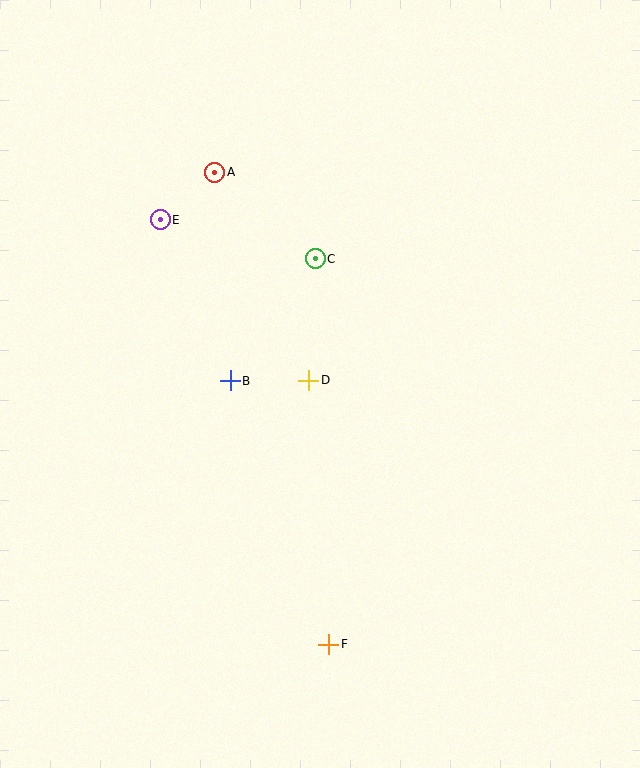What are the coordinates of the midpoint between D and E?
The midpoint between D and E is at (235, 300).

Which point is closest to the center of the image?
Point D at (309, 380) is closest to the center.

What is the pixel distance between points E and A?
The distance between E and A is 72 pixels.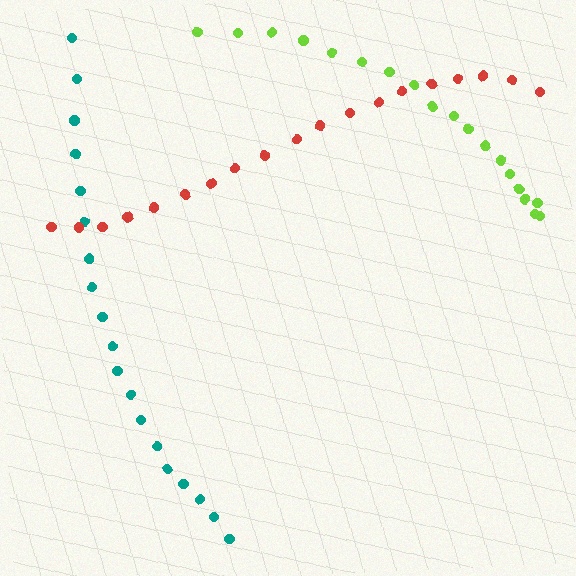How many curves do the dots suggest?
There are 3 distinct paths.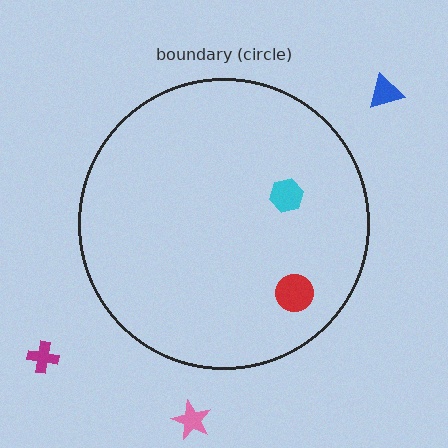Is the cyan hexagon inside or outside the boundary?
Inside.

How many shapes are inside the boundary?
2 inside, 3 outside.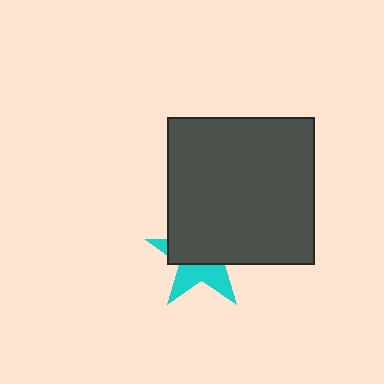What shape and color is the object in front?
The object in front is a dark gray square.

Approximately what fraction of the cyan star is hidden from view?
Roughly 60% of the cyan star is hidden behind the dark gray square.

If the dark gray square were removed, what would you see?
You would see the complete cyan star.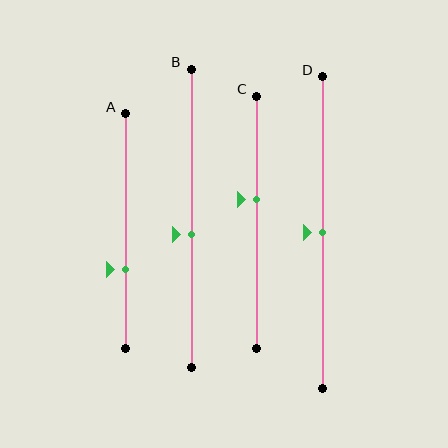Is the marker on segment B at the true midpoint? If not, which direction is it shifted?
No, the marker on segment B is shifted downward by about 5% of the segment length.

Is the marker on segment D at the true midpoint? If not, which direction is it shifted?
Yes, the marker on segment D is at the true midpoint.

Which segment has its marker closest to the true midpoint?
Segment D has its marker closest to the true midpoint.